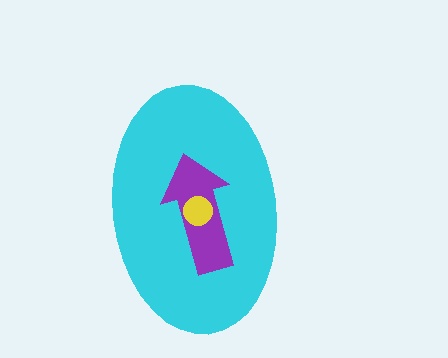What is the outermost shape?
The cyan ellipse.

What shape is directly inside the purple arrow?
The yellow circle.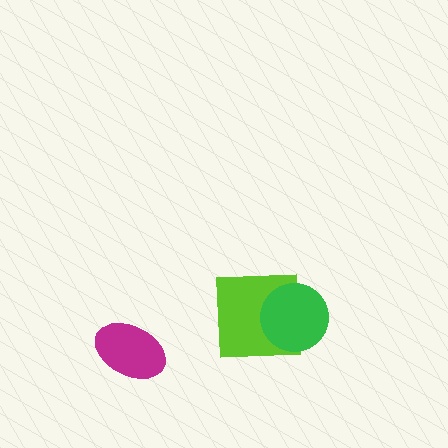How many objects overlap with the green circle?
1 object overlaps with the green circle.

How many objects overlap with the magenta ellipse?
0 objects overlap with the magenta ellipse.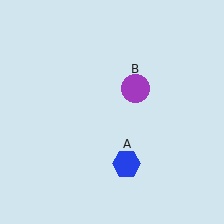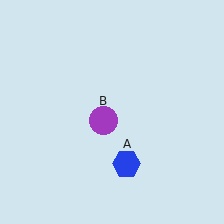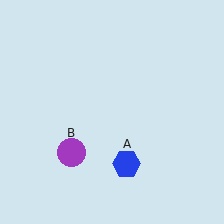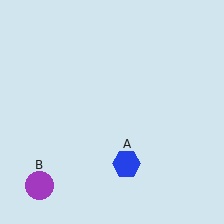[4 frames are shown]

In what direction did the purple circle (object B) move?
The purple circle (object B) moved down and to the left.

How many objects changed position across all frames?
1 object changed position: purple circle (object B).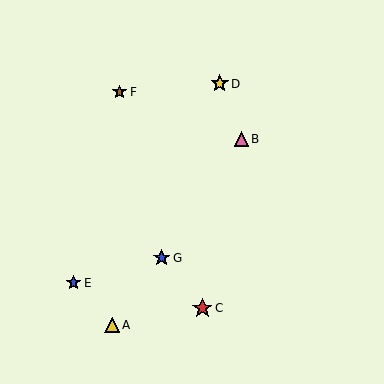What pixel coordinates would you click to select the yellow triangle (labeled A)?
Click at (112, 325) to select the yellow triangle A.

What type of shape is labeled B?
Shape B is a pink triangle.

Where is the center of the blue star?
The center of the blue star is at (162, 258).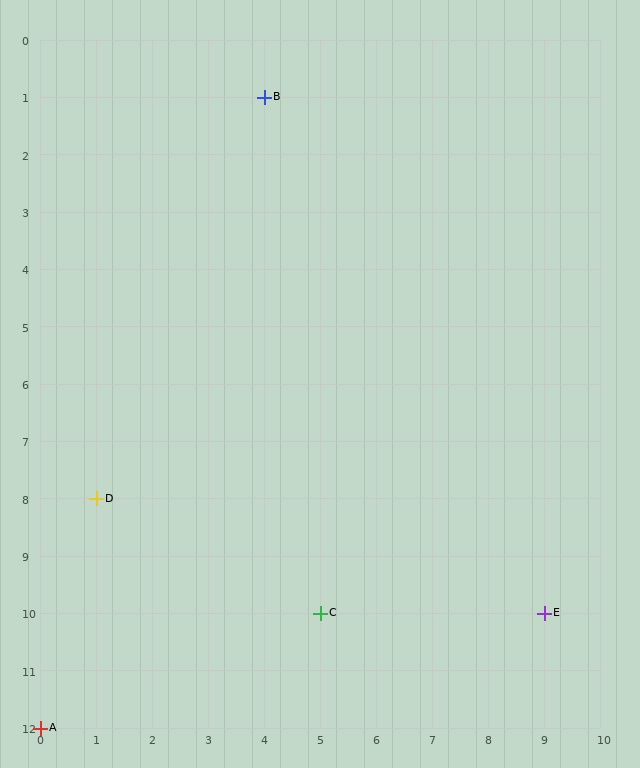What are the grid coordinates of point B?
Point B is at grid coordinates (4, 1).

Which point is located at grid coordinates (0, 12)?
Point A is at (0, 12).